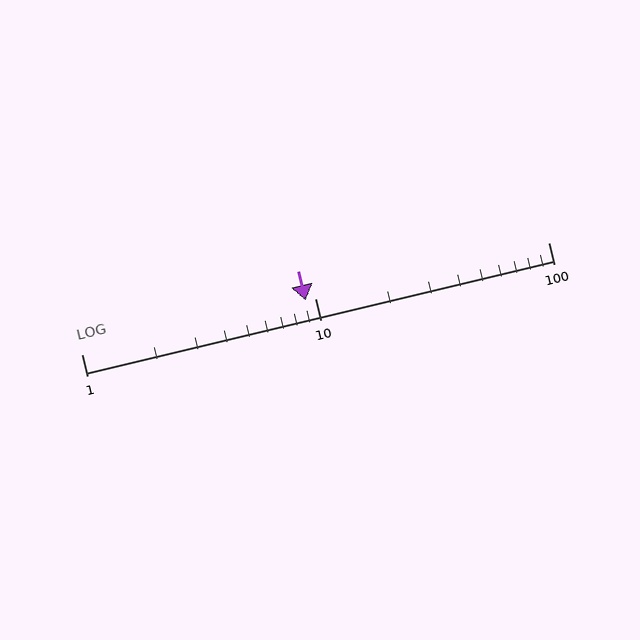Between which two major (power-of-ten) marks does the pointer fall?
The pointer is between 1 and 10.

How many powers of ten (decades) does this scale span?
The scale spans 2 decades, from 1 to 100.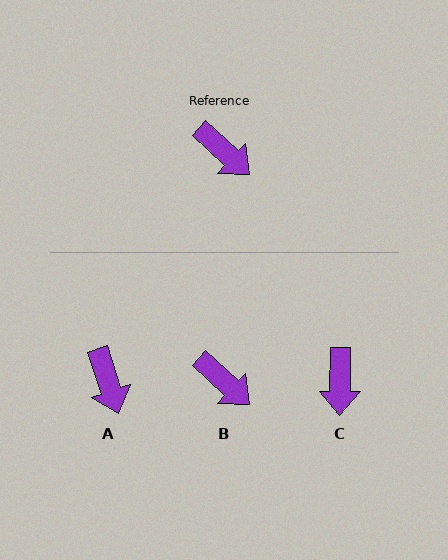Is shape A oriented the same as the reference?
No, it is off by about 29 degrees.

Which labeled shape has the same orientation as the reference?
B.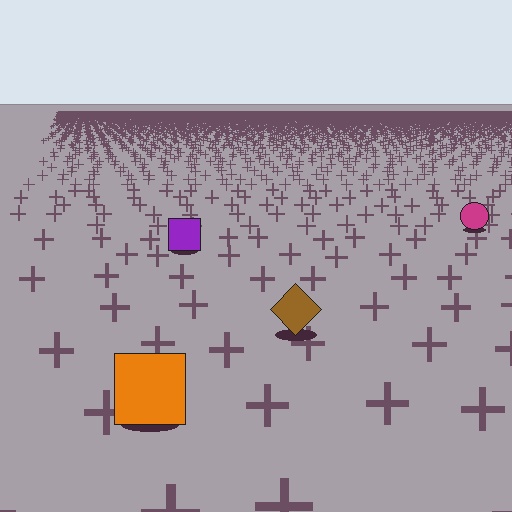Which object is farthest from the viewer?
The magenta circle is farthest from the viewer. It appears smaller and the ground texture around it is denser.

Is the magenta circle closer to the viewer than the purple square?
No. The purple square is closer — you can tell from the texture gradient: the ground texture is coarser near it.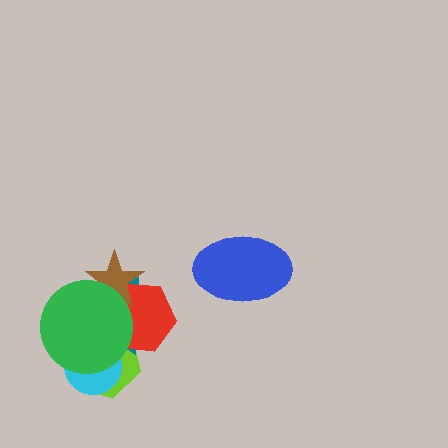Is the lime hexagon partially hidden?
Yes, it is partially covered by another shape.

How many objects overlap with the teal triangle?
5 objects overlap with the teal triangle.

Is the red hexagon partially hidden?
Yes, it is partially covered by another shape.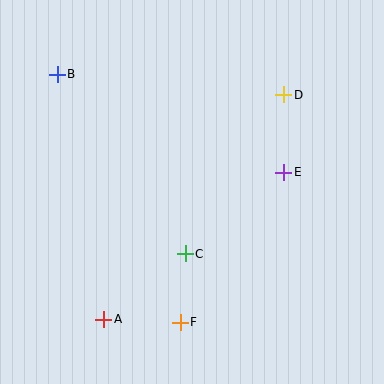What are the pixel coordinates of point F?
Point F is at (180, 322).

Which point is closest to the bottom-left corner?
Point A is closest to the bottom-left corner.